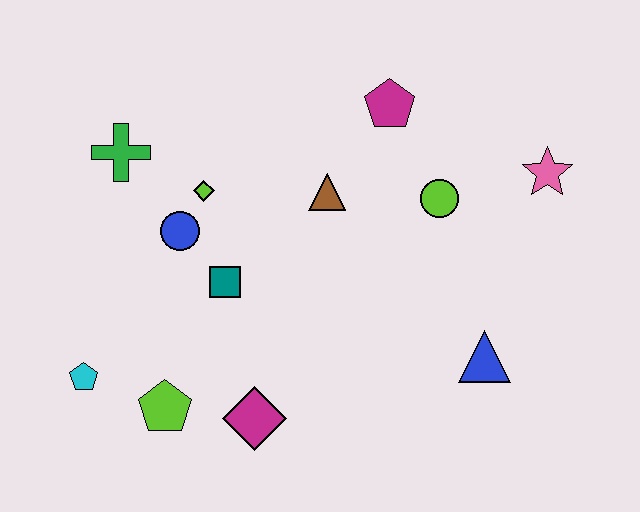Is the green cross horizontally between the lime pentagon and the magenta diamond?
No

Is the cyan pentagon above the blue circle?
No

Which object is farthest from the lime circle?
The cyan pentagon is farthest from the lime circle.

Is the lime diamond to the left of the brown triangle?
Yes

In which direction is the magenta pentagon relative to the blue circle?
The magenta pentagon is to the right of the blue circle.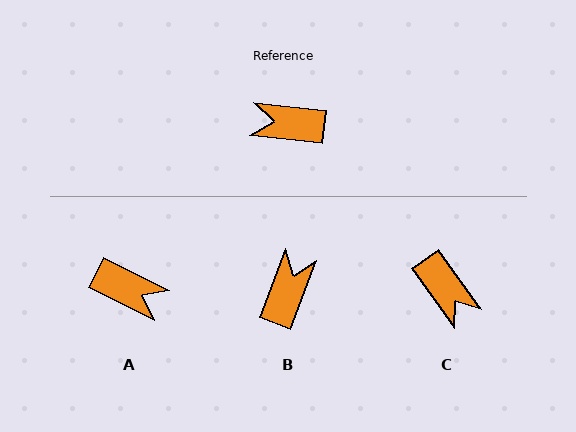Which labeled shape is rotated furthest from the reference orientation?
A, about 160 degrees away.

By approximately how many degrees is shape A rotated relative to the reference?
Approximately 160 degrees counter-clockwise.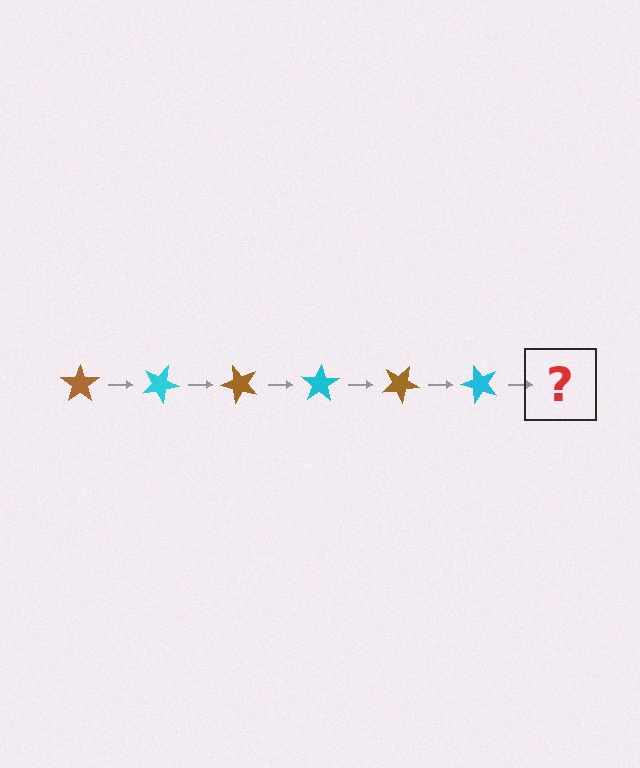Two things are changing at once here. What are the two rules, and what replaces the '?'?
The two rules are that it rotates 25 degrees each step and the color cycles through brown and cyan. The '?' should be a brown star, rotated 150 degrees from the start.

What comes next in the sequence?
The next element should be a brown star, rotated 150 degrees from the start.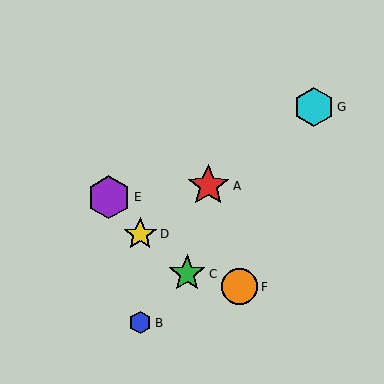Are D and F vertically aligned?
No, D is at x≈140 and F is at x≈240.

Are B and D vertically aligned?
Yes, both are at x≈140.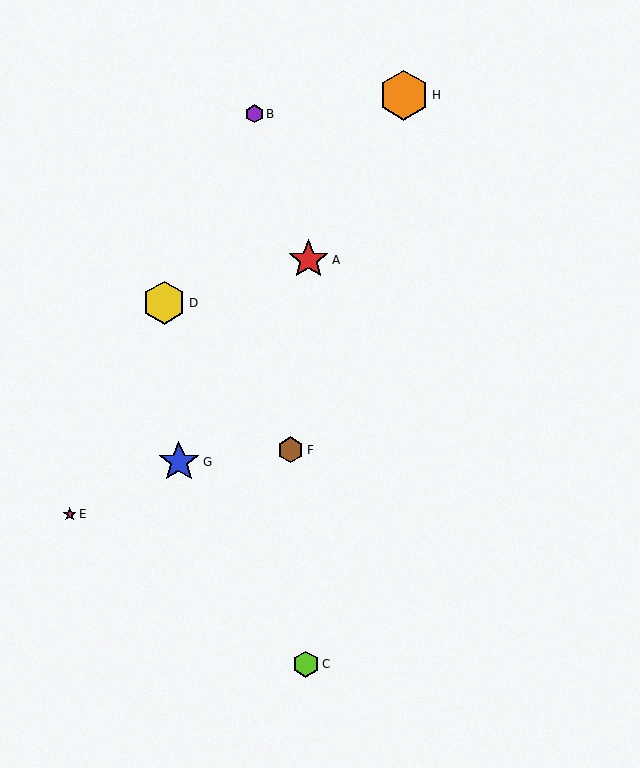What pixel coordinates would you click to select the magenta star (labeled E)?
Click at (70, 514) to select the magenta star E.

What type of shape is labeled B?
Shape B is a purple hexagon.